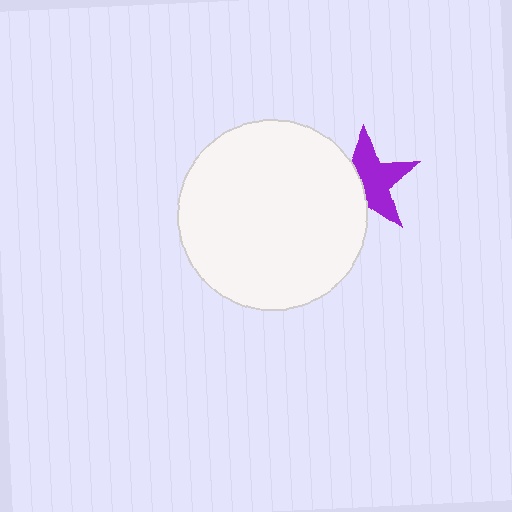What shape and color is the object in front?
The object in front is a white circle.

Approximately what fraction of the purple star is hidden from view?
Roughly 39% of the purple star is hidden behind the white circle.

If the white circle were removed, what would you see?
You would see the complete purple star.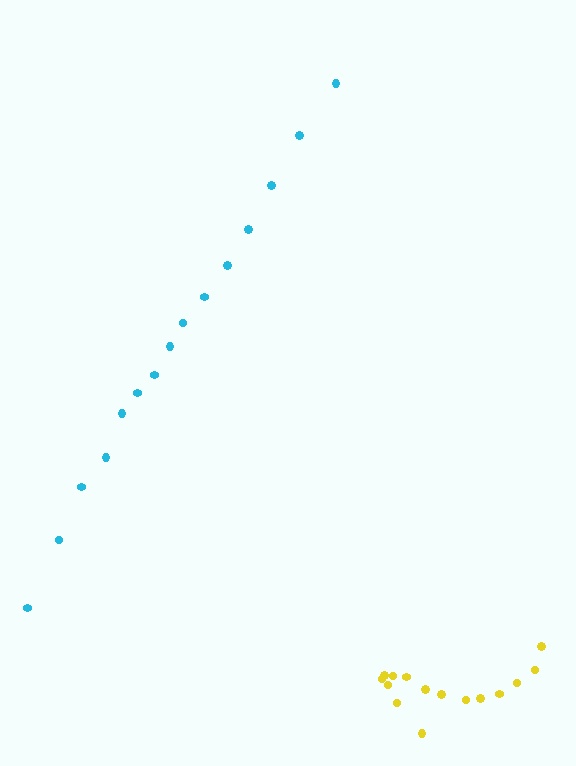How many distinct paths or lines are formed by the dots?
There are 2 distinct paths.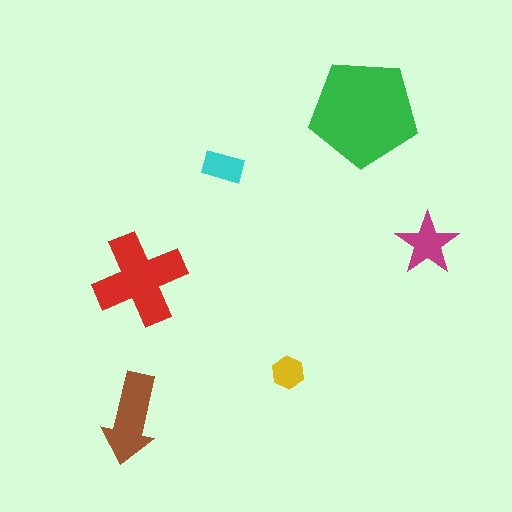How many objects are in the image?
There are 6 objects in the image.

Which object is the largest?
The green pentagon.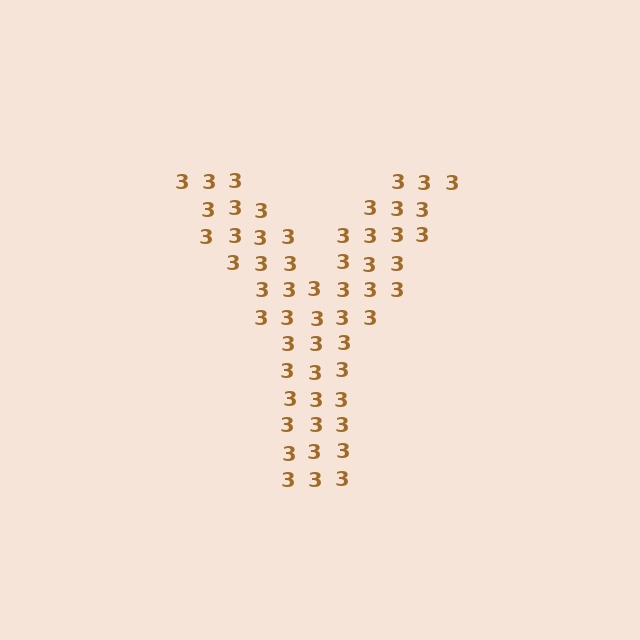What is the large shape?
The large shape is the letter Y.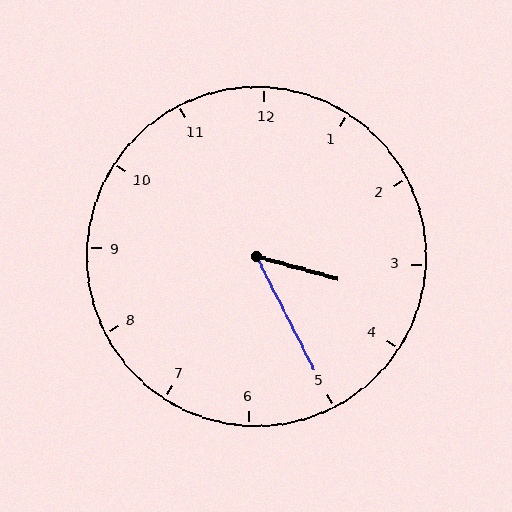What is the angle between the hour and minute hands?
Approximately 48 degrees.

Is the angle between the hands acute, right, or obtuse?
It is acute.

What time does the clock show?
3:25.